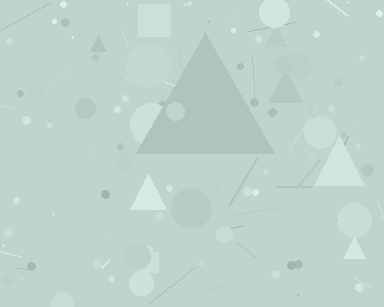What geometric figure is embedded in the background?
A triangle is embedded in the background.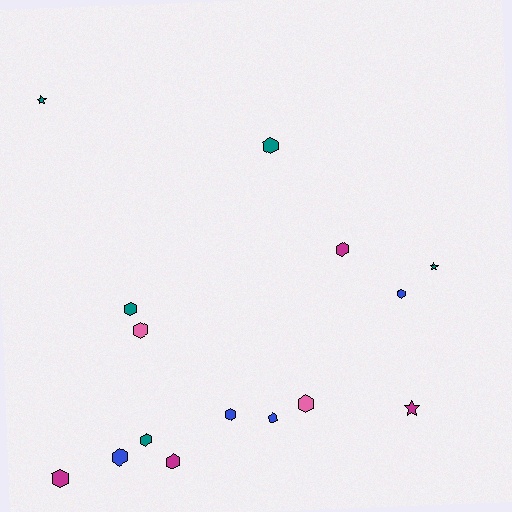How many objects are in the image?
There are 15 objects.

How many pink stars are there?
There are no pink stars.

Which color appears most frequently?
Teal, with 5 objects.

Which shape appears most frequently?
Hexagon, with 12 objects.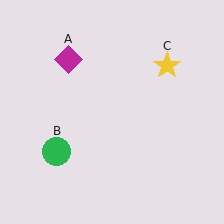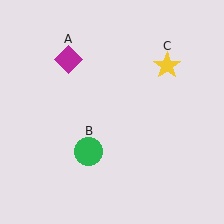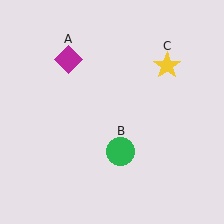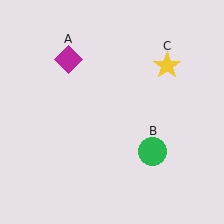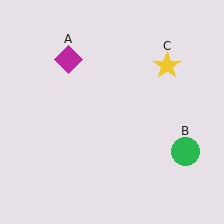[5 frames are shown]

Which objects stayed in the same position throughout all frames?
Magenta diamond (object A) and yellow star (object C) remained stationary.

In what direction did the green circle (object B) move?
The green circle (object B) moved right.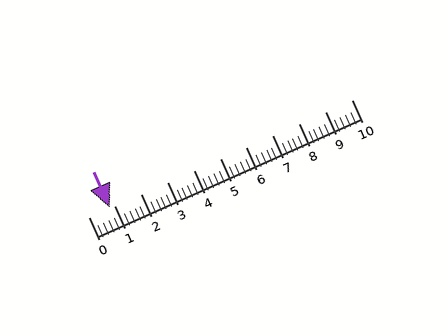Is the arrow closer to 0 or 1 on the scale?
The arrow is closer to 1.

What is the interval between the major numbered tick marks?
The major tick marks are spaced 1 units apart.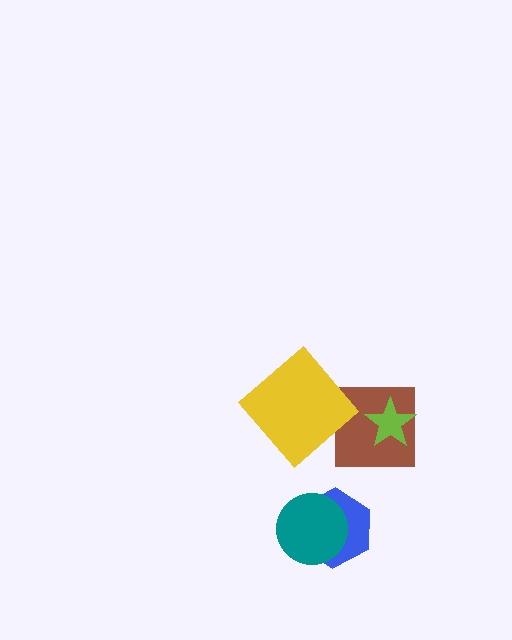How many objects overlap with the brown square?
1 object overlaps with the brown square.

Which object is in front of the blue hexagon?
The teal circle is in front of the blue hexagon.